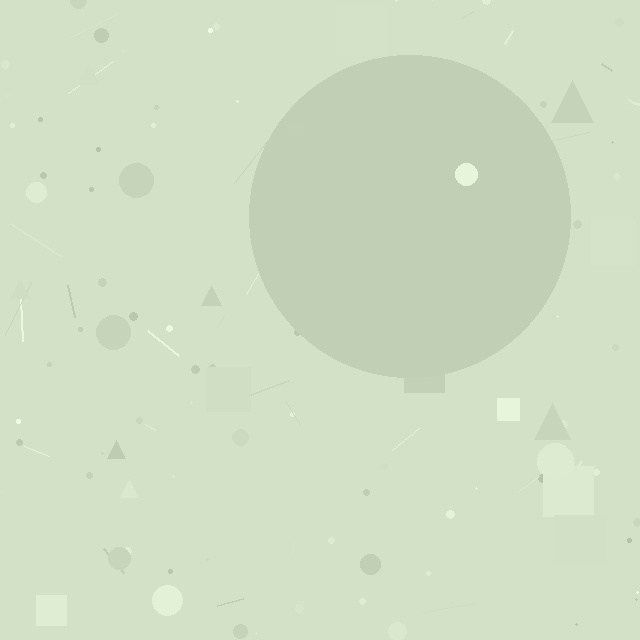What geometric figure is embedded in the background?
A circle is embedded in the background.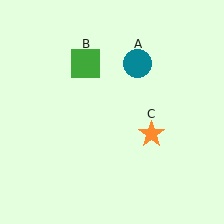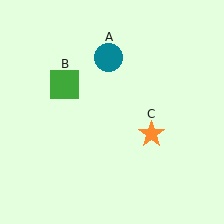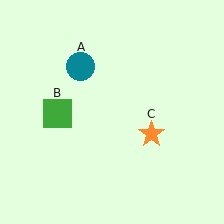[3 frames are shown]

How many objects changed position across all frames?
2 objects changed position: teal circle (object A), green square (object B).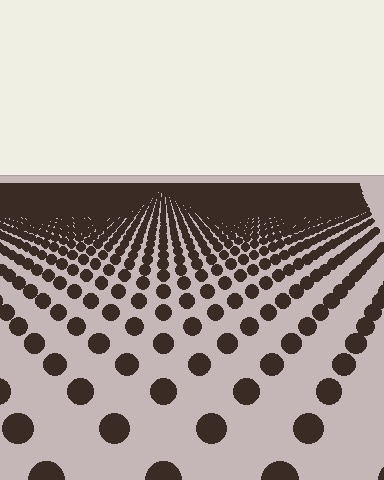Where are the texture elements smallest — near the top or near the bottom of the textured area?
Near the top.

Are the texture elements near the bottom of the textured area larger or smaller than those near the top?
Larger. Near the bottom, elements are closer to the viewer and appear at a bigger on-screen size.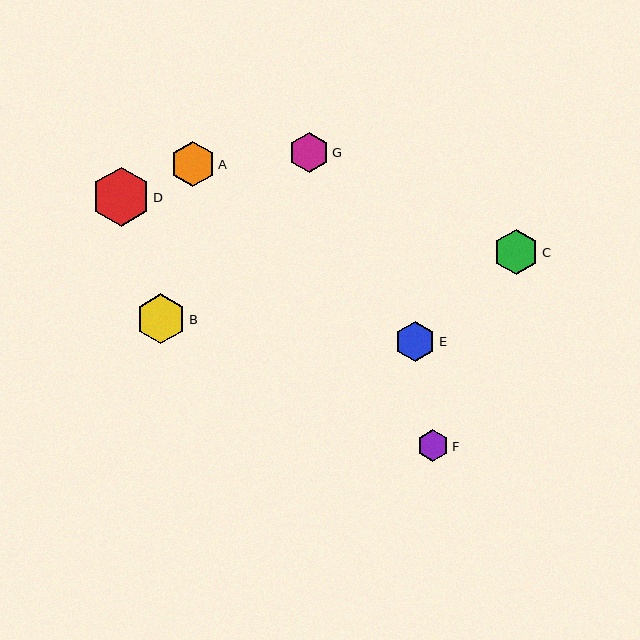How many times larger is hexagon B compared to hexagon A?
Hexagon B is approximately 1.1 times the size of hexagon A.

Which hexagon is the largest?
Hexagon D is the largest with a size of approximately 59 pixels.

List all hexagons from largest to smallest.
From largest to smallest: D, B, C, A, E, G, F.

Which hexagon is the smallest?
Hexagon F is the smallest with a size of approximately 32 pixels.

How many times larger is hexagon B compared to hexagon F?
Hexagon B is approximately 1.6 times the size of hexagon F.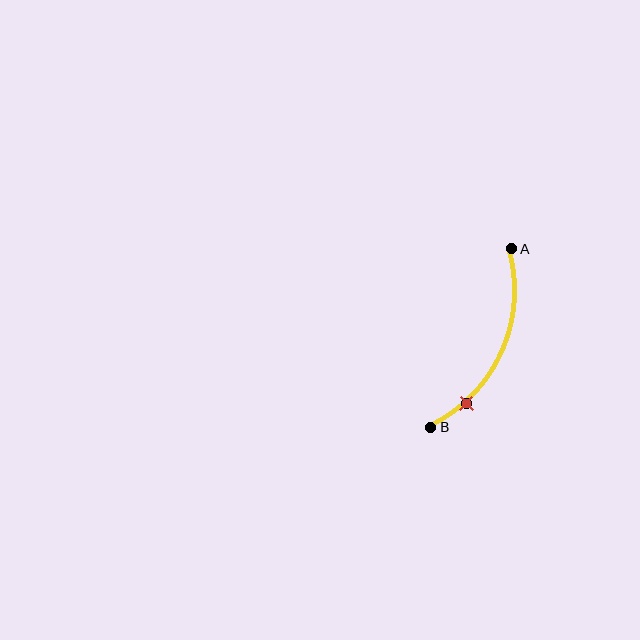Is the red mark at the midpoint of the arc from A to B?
No. The red mark lies on the arc but is closer to endpoint B. The arc midpoint would be at the point on the curve equidistant along the arc from both A and B.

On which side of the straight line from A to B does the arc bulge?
The arc bulges to the right of the straight line connecting A and B.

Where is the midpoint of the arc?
The arc midpoint is the point on the curve farthest from the straight line joining A and B. It sits to the right of that line.